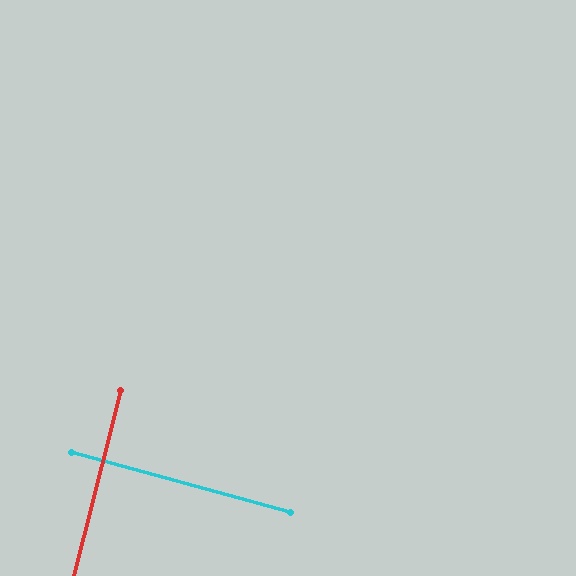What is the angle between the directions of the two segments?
Approximately 89 degrees.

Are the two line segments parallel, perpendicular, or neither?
Perpendicular — they meet at approximately 89°.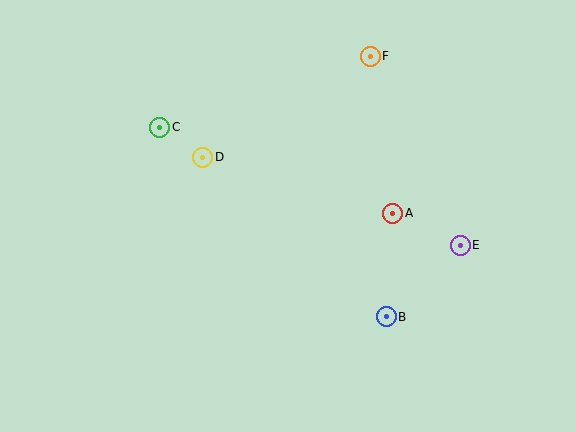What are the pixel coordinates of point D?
Point D is at (203, 157).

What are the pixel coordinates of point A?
Point A is at (393, 213).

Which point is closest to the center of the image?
Point D at (203, 157) is closest to the center.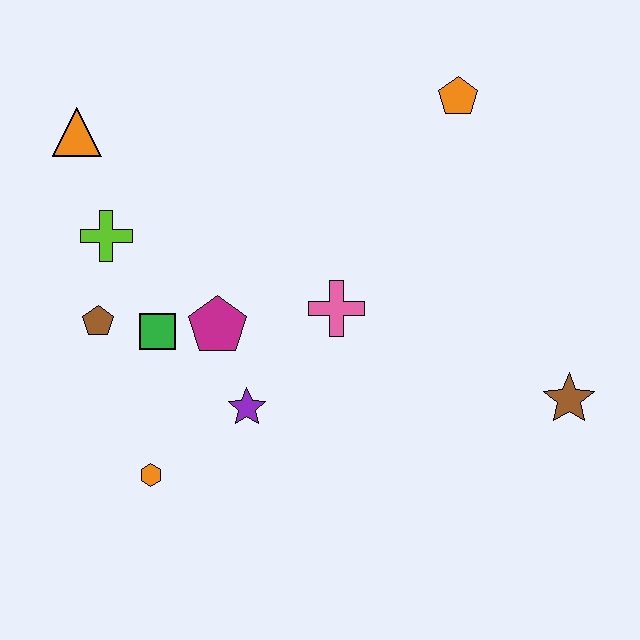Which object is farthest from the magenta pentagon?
The brown star is farthest from the magenta pentagon.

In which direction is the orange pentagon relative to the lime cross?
The orange pentagon is to the right of the lime cross.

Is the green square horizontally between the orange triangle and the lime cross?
No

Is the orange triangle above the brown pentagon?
Yes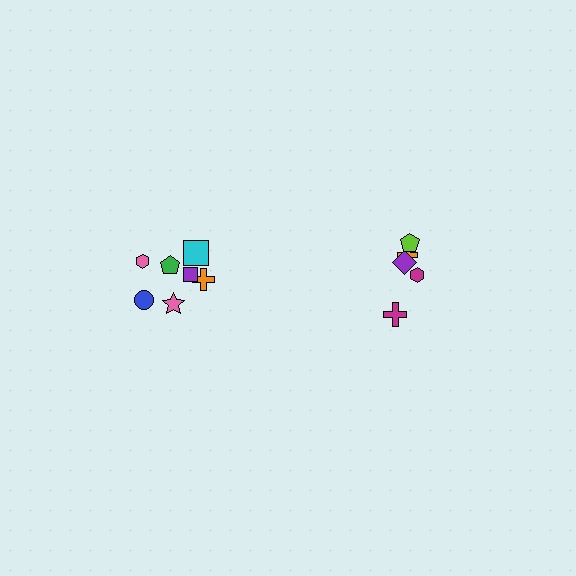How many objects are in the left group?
There are 7 objects.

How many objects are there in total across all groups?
There are 12 objects.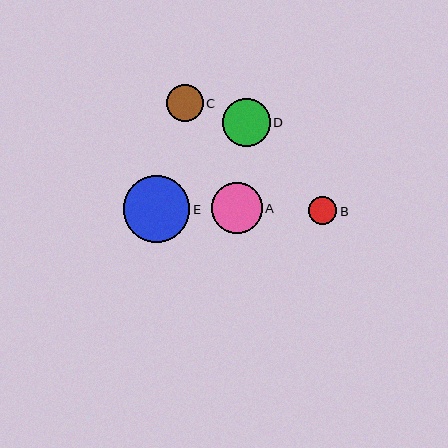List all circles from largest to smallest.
From largest to smallest: E, A, D, C, B.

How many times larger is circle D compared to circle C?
Circle D is approximately 1.3 times the size of circle C.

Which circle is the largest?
Circle E is the largest with a size of approximately 67 pixels.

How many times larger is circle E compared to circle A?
Circle E is approximately 1.3 times the size of circle A.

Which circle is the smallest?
Circle B is the smallest with a size of approximately 28 pixels.